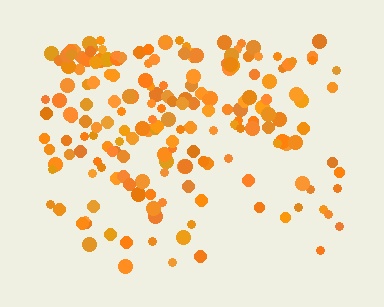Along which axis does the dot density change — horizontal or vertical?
Vertical.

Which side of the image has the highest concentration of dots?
The top.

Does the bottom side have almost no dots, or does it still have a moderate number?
Still a moderate number, just noticeably fewer than the top.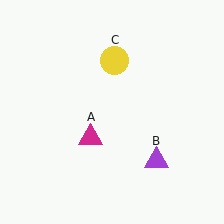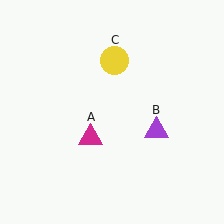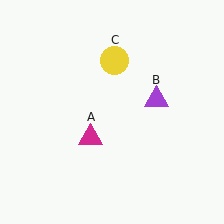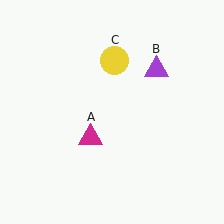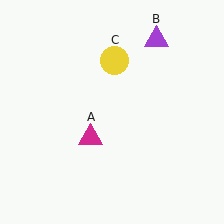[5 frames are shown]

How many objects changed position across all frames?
1 object changed position: purple triangle (object B).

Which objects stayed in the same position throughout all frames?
Magenta triangle (object A) and yellow circle (object C) remained stationary.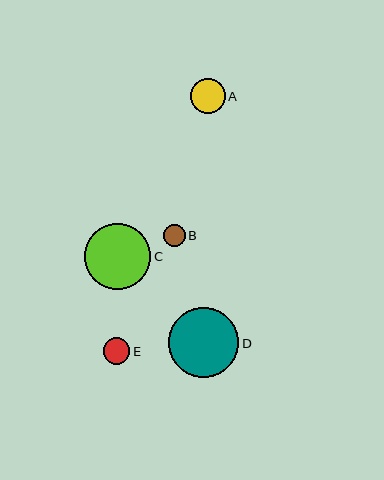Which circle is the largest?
Circle D is the largest with a size of approximately 70 pixels.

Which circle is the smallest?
Circle B is the smallest with a size of approximately 21 pixels.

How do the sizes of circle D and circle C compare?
Circle D and circle C are approximately the same size.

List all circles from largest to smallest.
From largest to smallest: D, C, A, E, B.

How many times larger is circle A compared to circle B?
Circle A is approximately 1.6 times the size of circle B.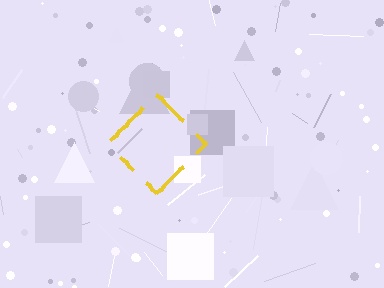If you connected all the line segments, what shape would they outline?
They would outline a diamond.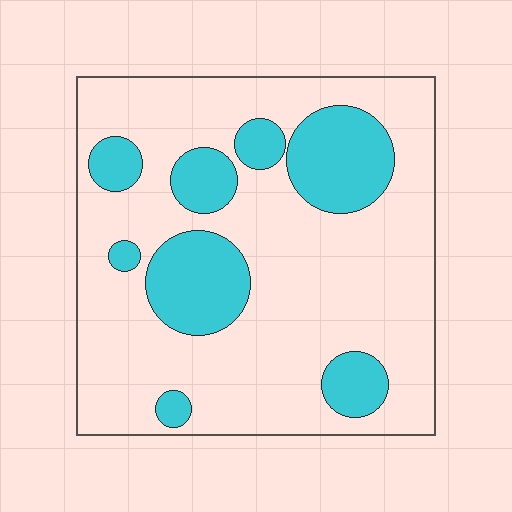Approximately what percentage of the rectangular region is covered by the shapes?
Approximately 25%.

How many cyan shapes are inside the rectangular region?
8.